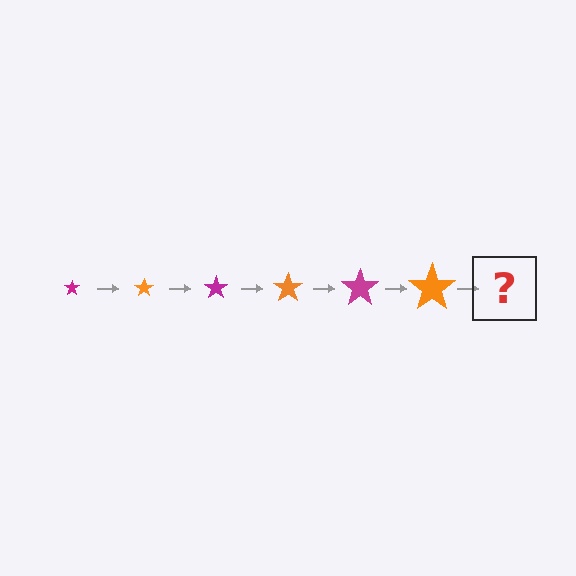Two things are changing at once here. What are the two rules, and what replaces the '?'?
The two rules are that the star grows larger each step and the color cycles through magenta and orange. The '?' should be a magenta star, larger than the previous one.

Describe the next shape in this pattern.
It should be a magenta star, larger than the previous one.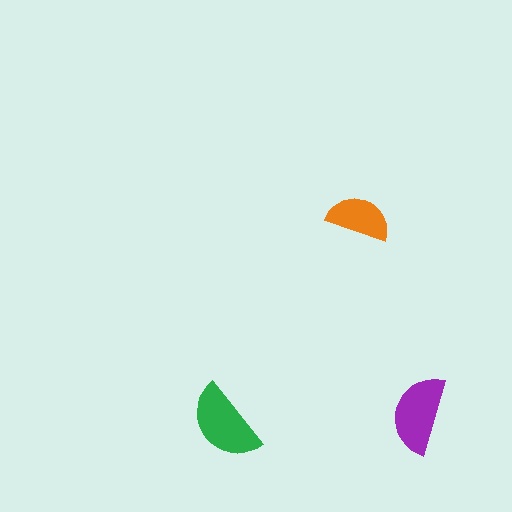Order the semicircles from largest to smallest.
the green one, the purple one, the orange one.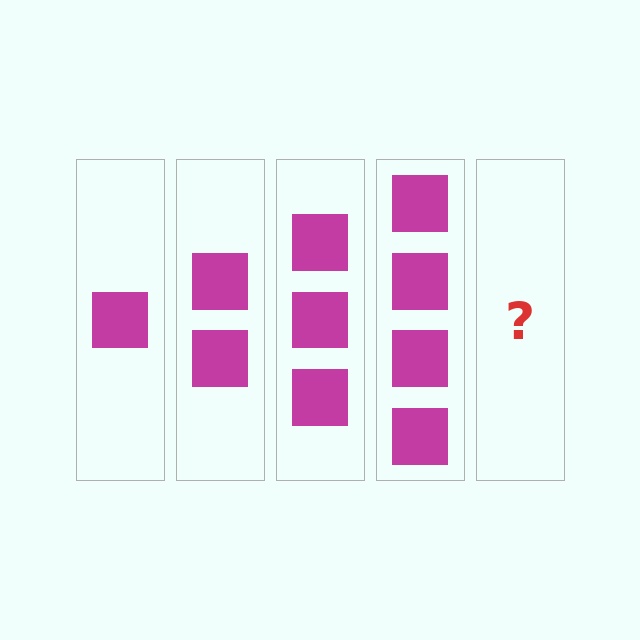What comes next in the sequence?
The next element should be 5 squares.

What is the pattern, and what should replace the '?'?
The pattern is that each step adds one more square. The '?' should be 5 squares.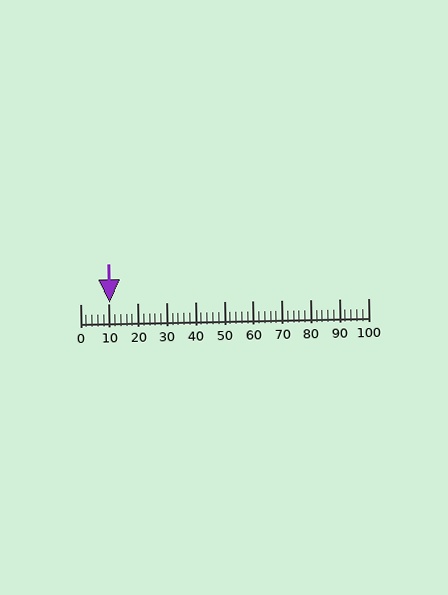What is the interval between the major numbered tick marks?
The major tick marks are spaced 10 units apart.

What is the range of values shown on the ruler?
The ruler shows values from 0 to 100.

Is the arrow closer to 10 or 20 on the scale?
The arrow is closer to 10.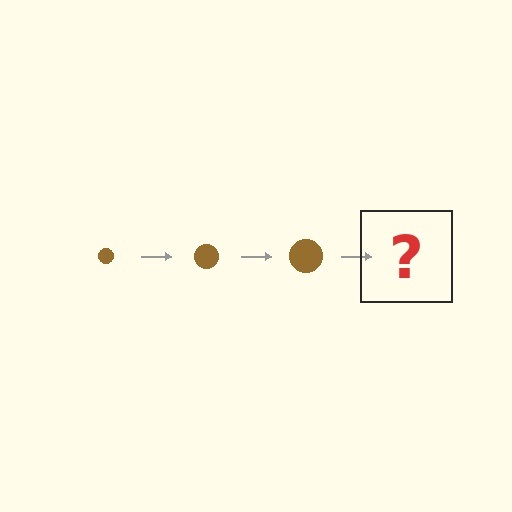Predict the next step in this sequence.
The next step is a brown circle, larger than the previous one.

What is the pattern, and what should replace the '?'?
The pattern is that the circle gets progressively larger each step. The '?' should be a brown circle, larger than the previous one.